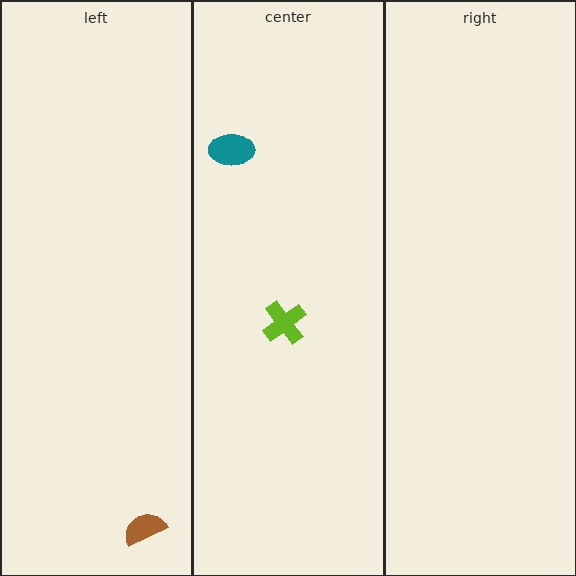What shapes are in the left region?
The brown semicircle.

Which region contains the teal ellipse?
The center region.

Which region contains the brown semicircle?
The left region.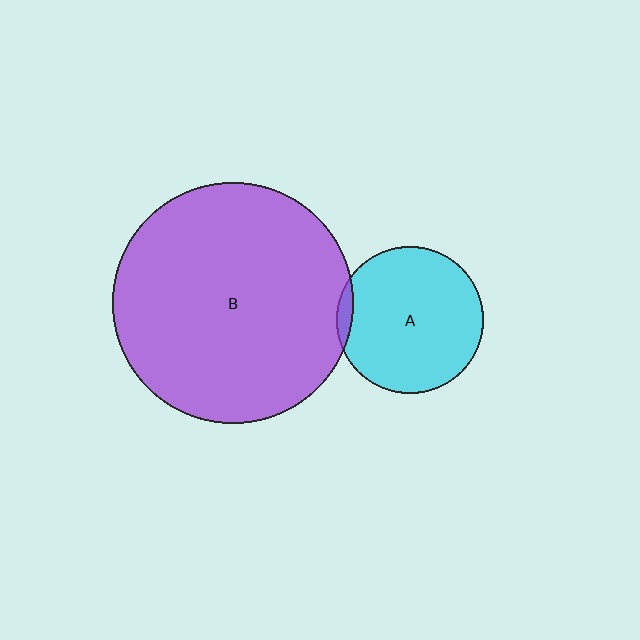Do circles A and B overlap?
Yes.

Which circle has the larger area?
Circle B (purple).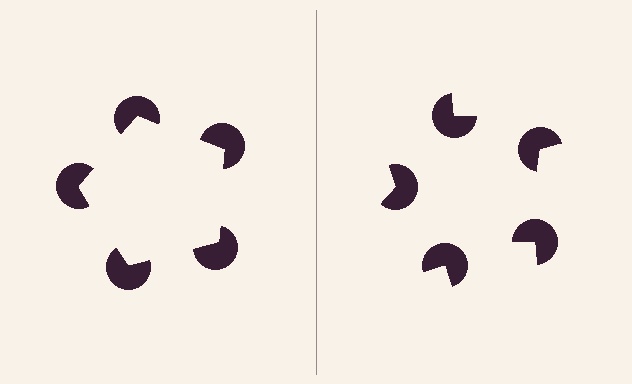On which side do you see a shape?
An illusory pentagon appears on the left side. On the right side the wedge cuts are rotated, so no coherent shape forms.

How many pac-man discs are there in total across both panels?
10 — 5 on each side.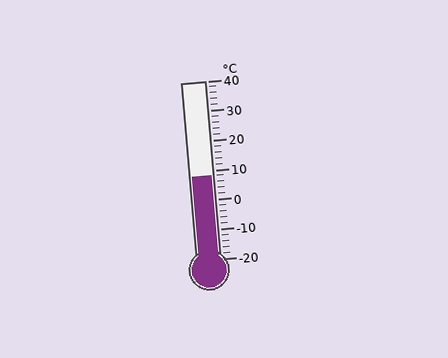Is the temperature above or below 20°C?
The temperature is below 20°C.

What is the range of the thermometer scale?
The thermometer scale ranges from -20°C to 40°C.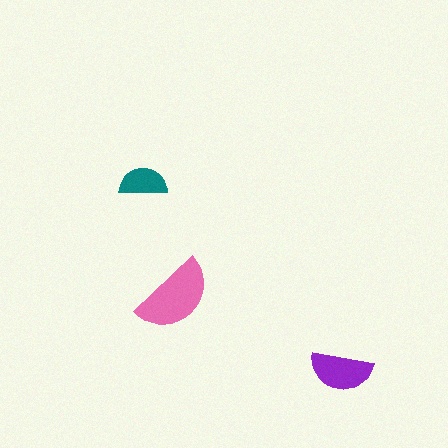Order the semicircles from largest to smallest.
the pink one, the purple one, the teal one.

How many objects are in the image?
There are 3 objects in the image.